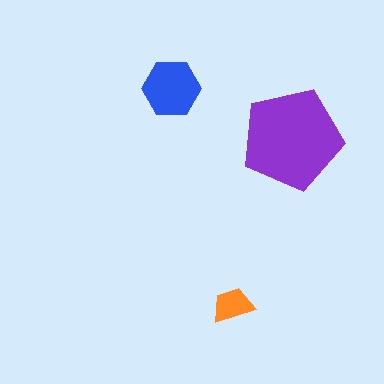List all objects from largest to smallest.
The purple pentagon, the blue hexagon, the orange trapezoid.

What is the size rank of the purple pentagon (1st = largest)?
1st.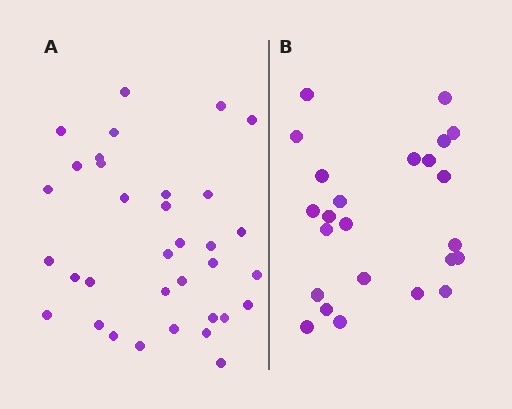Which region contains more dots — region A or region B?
Region A (the left region) has more dots.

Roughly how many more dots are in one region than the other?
Region A has roughly 10 or so more dots than region B.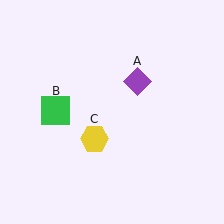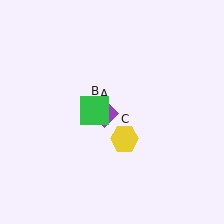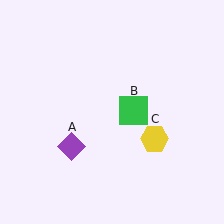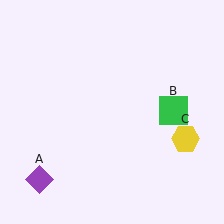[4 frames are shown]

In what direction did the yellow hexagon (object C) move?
The yellow hexagon (object C) moved right.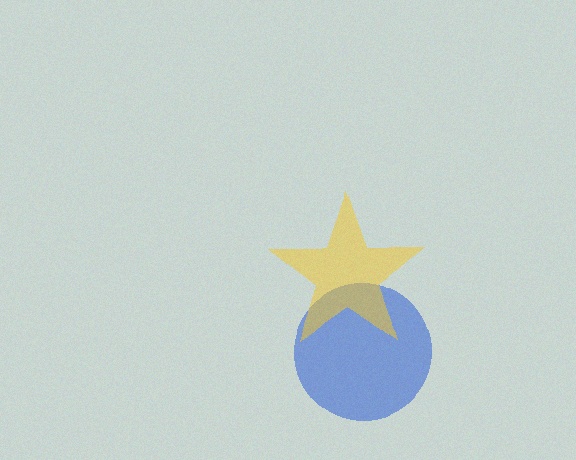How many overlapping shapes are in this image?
There are 2 overlapping shapes in the image.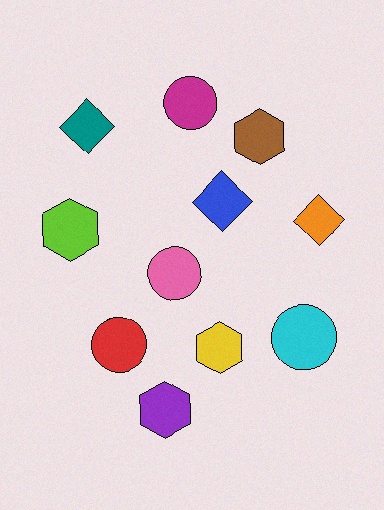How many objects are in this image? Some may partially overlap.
There are 11 objects.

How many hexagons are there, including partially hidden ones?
There are 4 hexagons.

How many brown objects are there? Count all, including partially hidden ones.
There is 1 brown object.